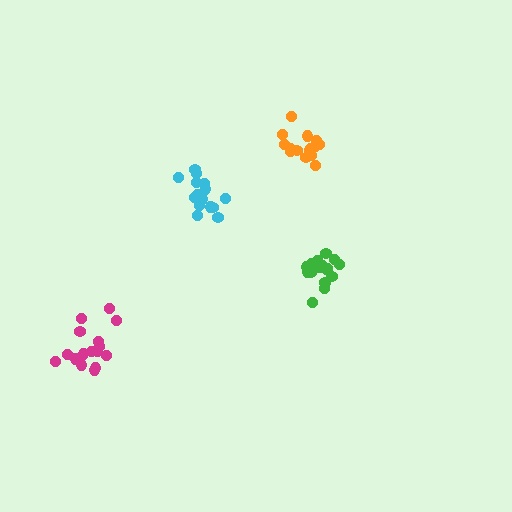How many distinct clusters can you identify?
There are 4 distinct clusters.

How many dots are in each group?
Group 1: 17 dots, Group 2: 15 dots, Group 3: 16 dots, Group 4: 17 dots (65 total).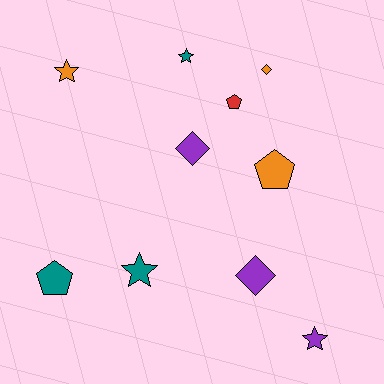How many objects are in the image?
There are 10 objects.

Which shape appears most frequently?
Star, with 4 objects.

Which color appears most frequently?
Purple, with 3 objects.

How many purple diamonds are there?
There are 2 purple diamonds.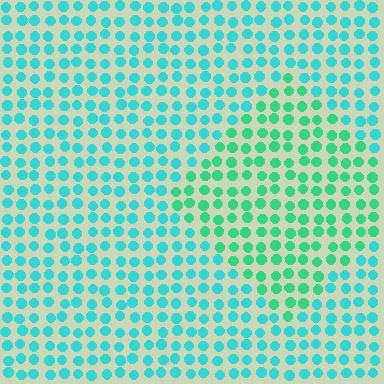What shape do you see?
I see a diamond.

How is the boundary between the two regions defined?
The boundary is defined purely by a slight shift in hue (about 30 degrees). Spacing, size, and orientation are identical on both sides.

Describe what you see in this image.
The image is filled with small cyan elements in a uniform arrangement. A diamond-shaped region is visible where the elements are tinted to a slightly different hue, forming a subtle color boundary.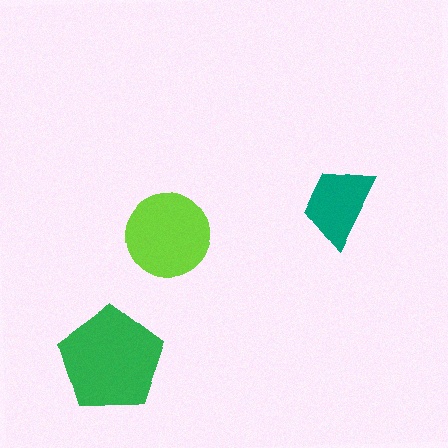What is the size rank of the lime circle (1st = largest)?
2nd.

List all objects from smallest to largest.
The teal trapezoid, the lime circle, the green pentagon.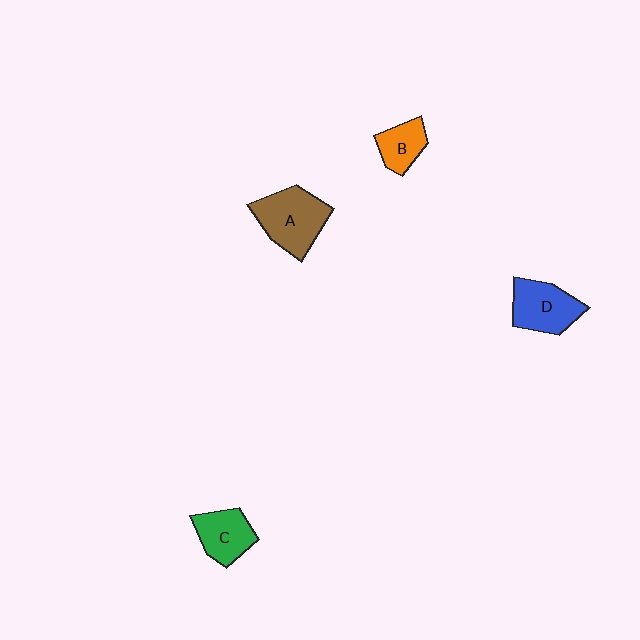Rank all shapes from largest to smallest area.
From largest to smallest: A (brown), D (blue), C (green), B (orange).